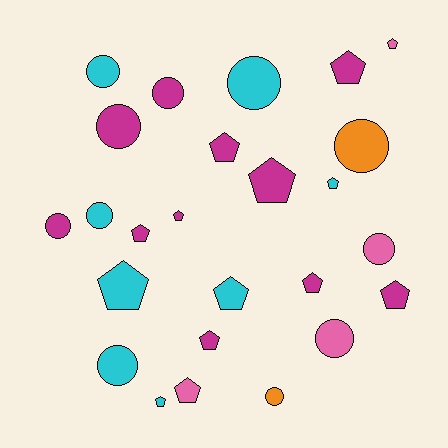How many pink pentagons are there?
There are 2 pink pentagons.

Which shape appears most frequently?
Pentagon, with 14 objects.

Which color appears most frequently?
Magenta, with 11 objects.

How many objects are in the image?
There are 25 objects.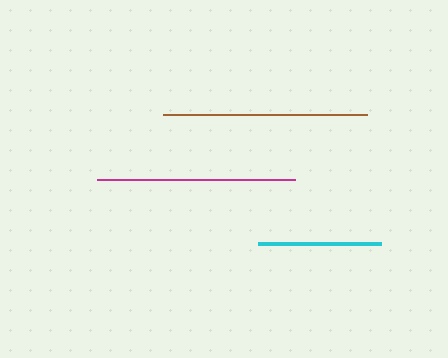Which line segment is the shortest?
The cyan line is the shortest at approximately 123 pixels.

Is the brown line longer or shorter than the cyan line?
The brown line is longer than the cyan line.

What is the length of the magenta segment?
The magenta segment is approximately 198 pixels long.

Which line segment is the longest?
The brown line is the longest at approximately 204 pixels.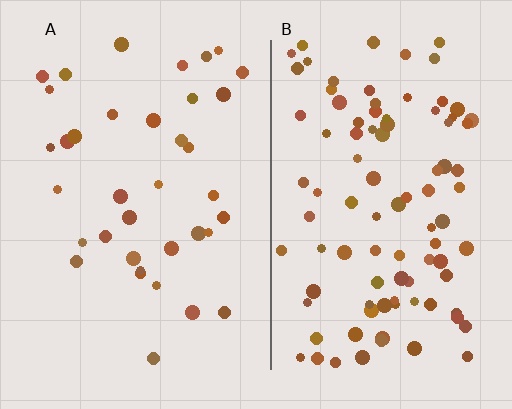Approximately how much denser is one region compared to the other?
Approximately 2.6× — region B over region A.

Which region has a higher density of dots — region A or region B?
B (the right).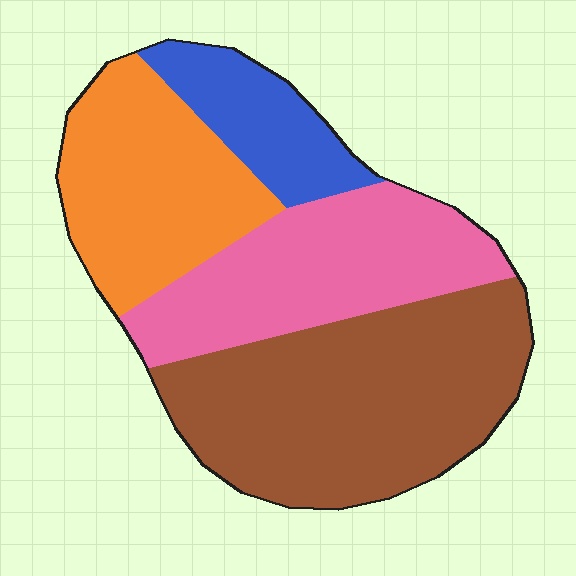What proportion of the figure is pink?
Pink covers 26% of the figure.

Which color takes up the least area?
Blue, at roughly 10%.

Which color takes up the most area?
Brown, at roughly 40%.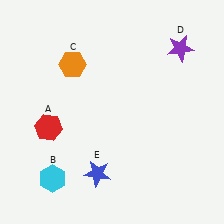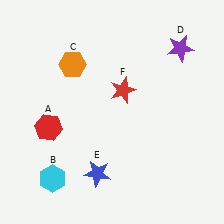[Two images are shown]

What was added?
A red star (F) was added in Image 2.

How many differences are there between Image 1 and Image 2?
There is 1 difference between the two images.